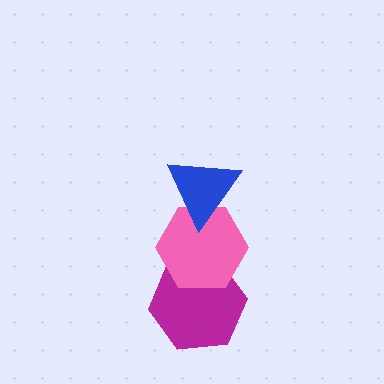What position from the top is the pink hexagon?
The pink hexagon is 2nd from the top.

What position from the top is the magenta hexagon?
The magenta hexagon is 3rd from the top.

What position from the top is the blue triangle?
The blue triangle is 1st from the top.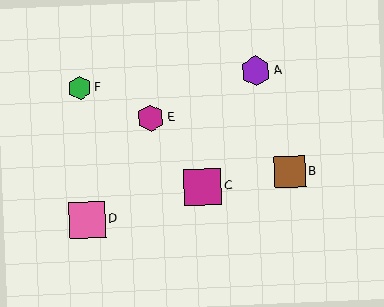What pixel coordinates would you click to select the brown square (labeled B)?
Click at (290, 172) to select the brown square B.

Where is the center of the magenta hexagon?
The center of the magenta hexagon is at (151, 118).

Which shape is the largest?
The magenta square (labeled C) is the largest.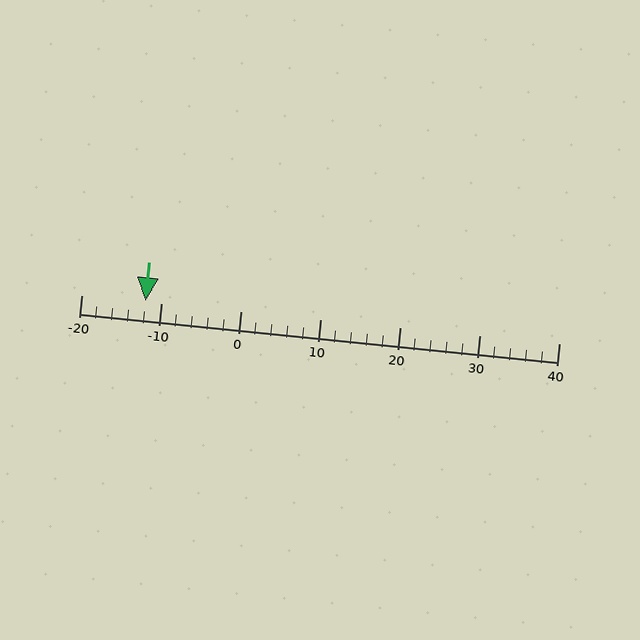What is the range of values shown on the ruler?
The ruler shows values from -20 to 40.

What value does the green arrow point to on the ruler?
The green arrow points to approximately -12.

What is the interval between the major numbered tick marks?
The major tick marks are spaced 10 units apart.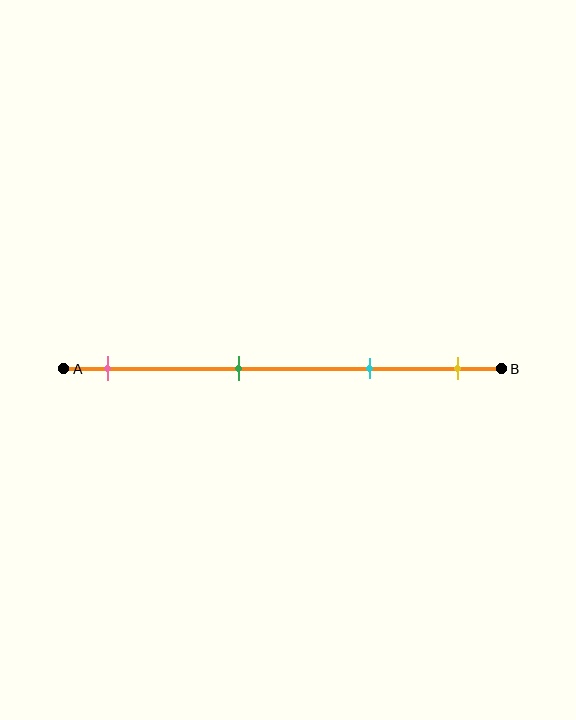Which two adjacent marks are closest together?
The cyan and yellow marks are the closest adjacent pair.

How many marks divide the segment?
There are 4 marks dividing the segment.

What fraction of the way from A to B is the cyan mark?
The cyan mark is approximately 70% (0.7) of the way from A to B.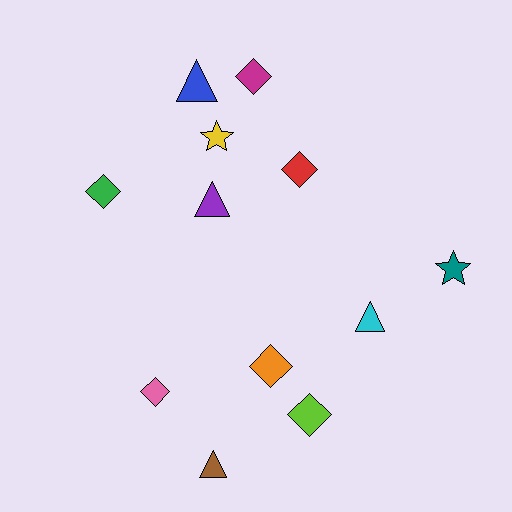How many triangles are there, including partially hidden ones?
There are 4 triangles.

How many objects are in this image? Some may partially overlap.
There are 12 objects.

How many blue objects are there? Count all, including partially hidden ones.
There is 1 blue object.